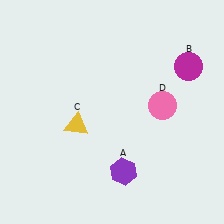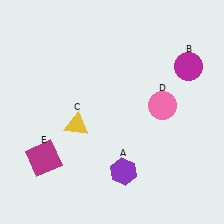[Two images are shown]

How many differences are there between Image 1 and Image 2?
There is 1 difference between the two images.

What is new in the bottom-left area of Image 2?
A magenta square (E) was added in the bottom-left area of Image 2.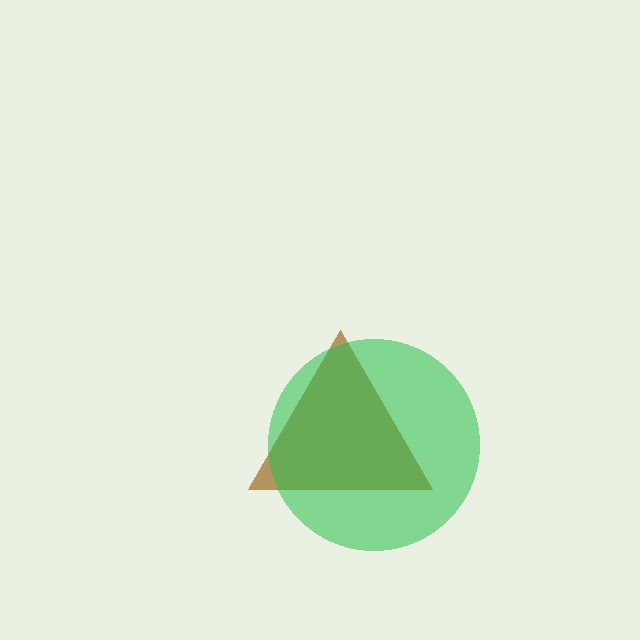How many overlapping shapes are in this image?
There are 2 overlapping shapes in the image.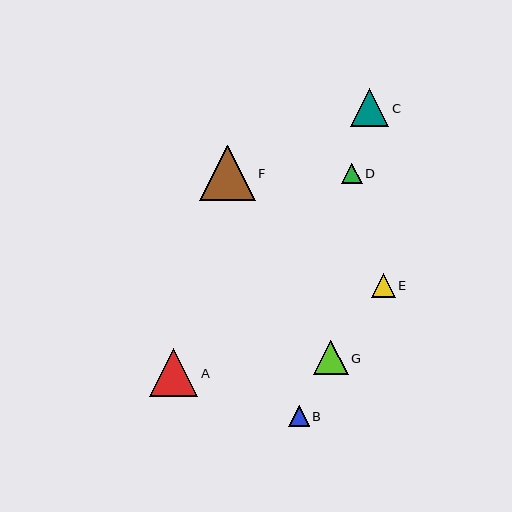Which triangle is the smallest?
Triangle B is the smallest with a size of approximately 20 pixels.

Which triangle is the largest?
Triangle F is the largest with a size of approximately 56 pixels.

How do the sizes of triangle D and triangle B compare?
Triangle D and triangle B are approximately the same size.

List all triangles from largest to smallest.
From largest to smallest: F, A, C, G, E, D, B.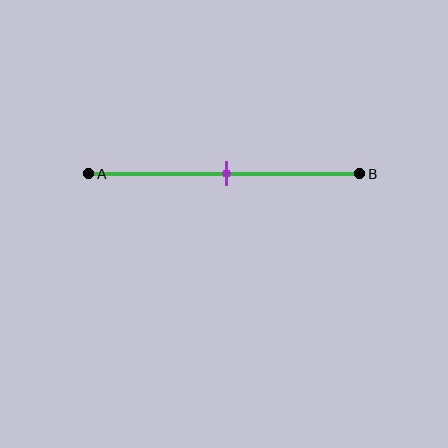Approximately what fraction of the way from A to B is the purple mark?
The purple mark is approximately 50% of the way from A to B.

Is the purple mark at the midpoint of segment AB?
Yes, the mark is approximately at the midpoint.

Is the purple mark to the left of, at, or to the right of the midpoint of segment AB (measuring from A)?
The purple mark is approximately at the midpoint of segment AB.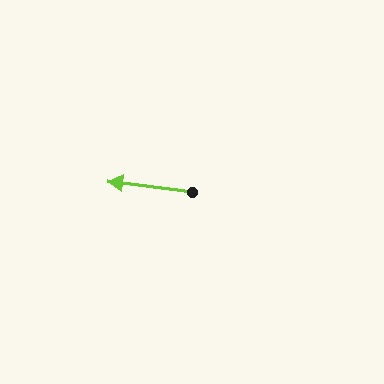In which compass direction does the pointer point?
West.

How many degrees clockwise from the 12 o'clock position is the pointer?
Approximately 277 degrees.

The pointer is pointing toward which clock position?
Roughly 9 o'clock.